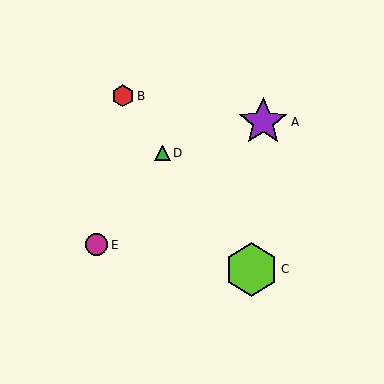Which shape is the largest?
The lime hexagon (labeled C) is the largest.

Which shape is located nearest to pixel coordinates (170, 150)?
The green triangle (labeled D) at (162, 153) is nearest to that location.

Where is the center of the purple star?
The center of the purple star is at (263, 122).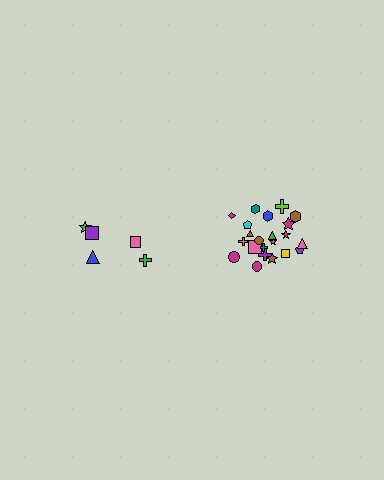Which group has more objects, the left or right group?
The right group.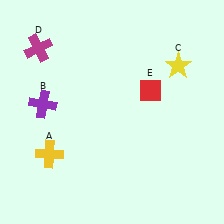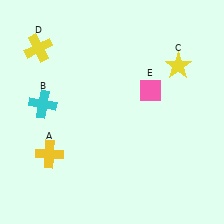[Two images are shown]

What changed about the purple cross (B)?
In Image 1, B is purple. In Image 2, it changed to cyan.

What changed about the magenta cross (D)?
In Image 1, D is magenta. In Image 2, it changed to yellow.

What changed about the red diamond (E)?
In Image 1, E is red. In Image 2, it changed to pink.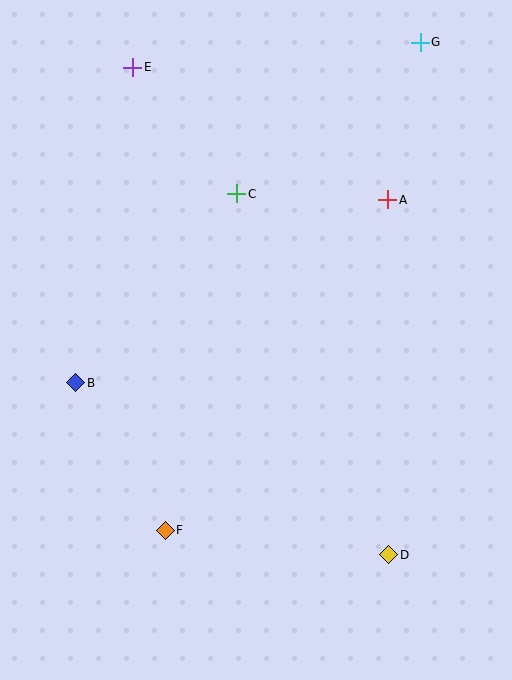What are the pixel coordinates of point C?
Point C is at (237, 194).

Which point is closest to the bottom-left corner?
Point F is closest to the bottom-left corner.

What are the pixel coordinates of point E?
Point E is at (133, 67).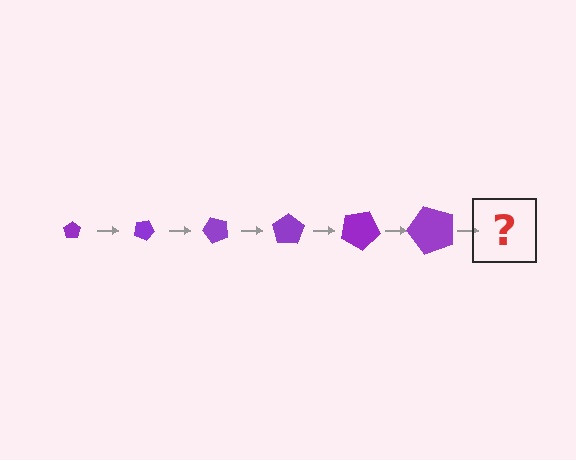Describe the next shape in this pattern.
It should be a pentagon, larger than the previous one and rotated 150 degrees from the start.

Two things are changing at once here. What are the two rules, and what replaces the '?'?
The two rules are that the pentagon grows larger each step and it rotates 25 degrees each step. The '?' should be a pentagon, larger than the previous one and rotated 150 degrees from the start.